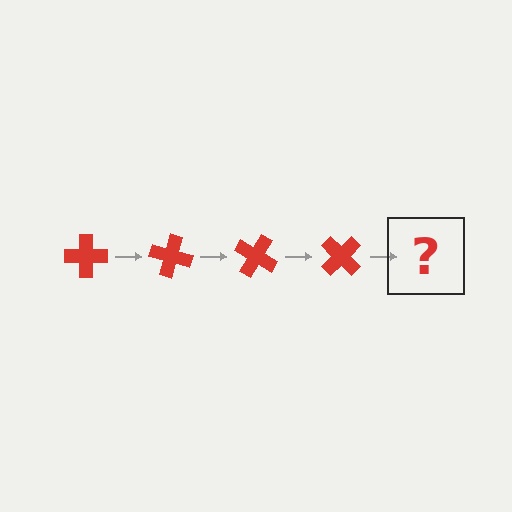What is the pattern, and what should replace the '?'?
The pattern is that the cross rotates 15 degrees each step. The '?' should be a red cross rotated 60 degrees.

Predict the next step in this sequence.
The next step is a red cross rotated 60 degrees.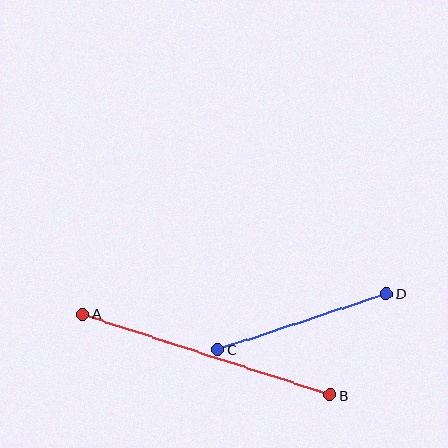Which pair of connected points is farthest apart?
Points A and B are farthest apart.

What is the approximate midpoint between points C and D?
The midpoint is at approximately (302, 322) pixels.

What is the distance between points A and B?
The distance is approximately 261 pixels.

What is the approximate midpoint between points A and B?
The midpoint is at approximately (207, 355) pixels.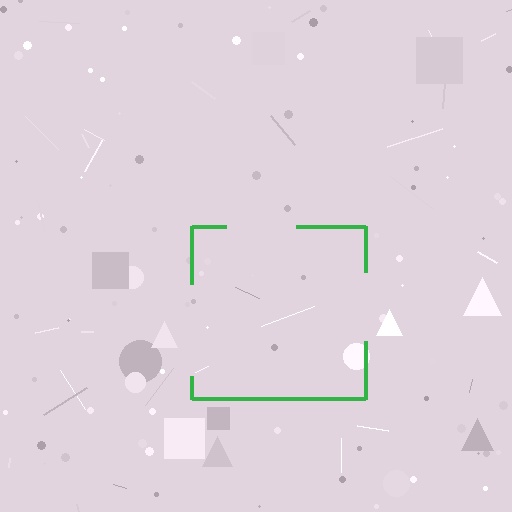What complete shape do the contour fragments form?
The contour fragments form a square.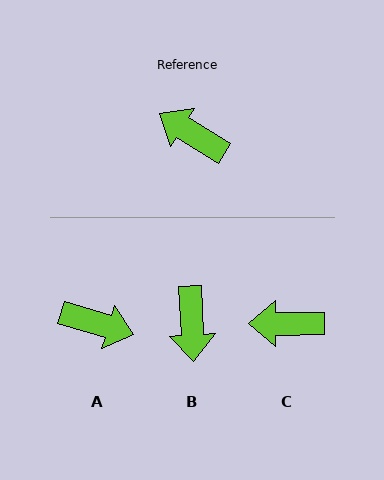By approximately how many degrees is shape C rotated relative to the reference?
Approximately 32 degrees counter-clockwise.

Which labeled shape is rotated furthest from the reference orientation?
A, about 165 degrees away.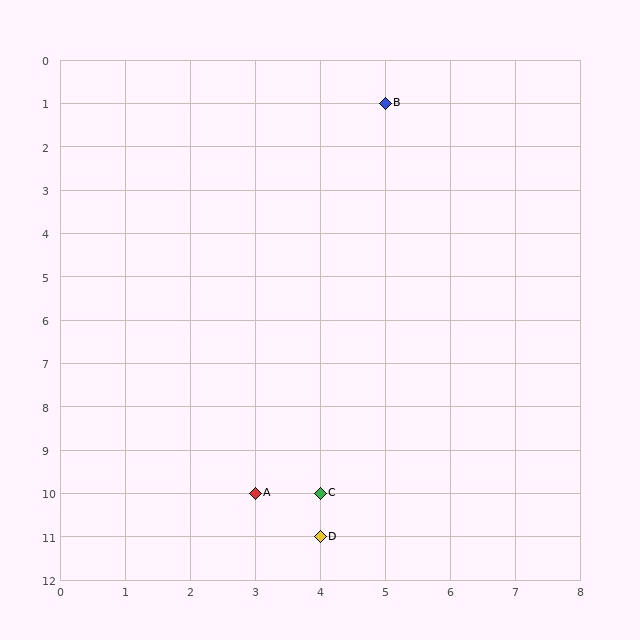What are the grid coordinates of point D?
Point D is at grid coordinates (4, 11).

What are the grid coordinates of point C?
Point C is at grid coordinates (4, 10).